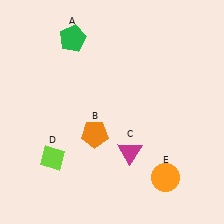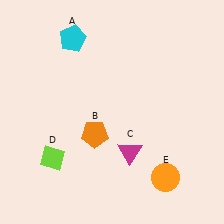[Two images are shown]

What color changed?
The pentagon (A) changed from green in Image 1 to cyan in Image 2.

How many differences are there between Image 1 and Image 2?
There is 1 difference between the two images.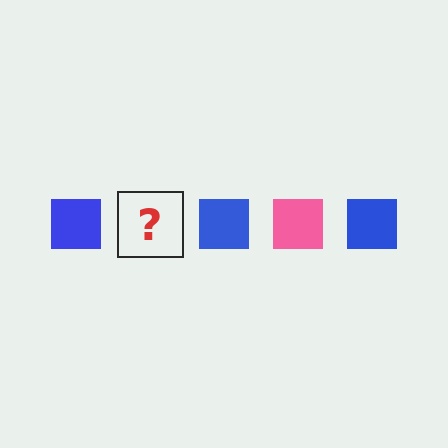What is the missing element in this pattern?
The missing element is a pink square.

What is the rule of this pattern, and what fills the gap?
The rule is that the pattern cycles through blue, pink squares. The gap should be filled with a pink square.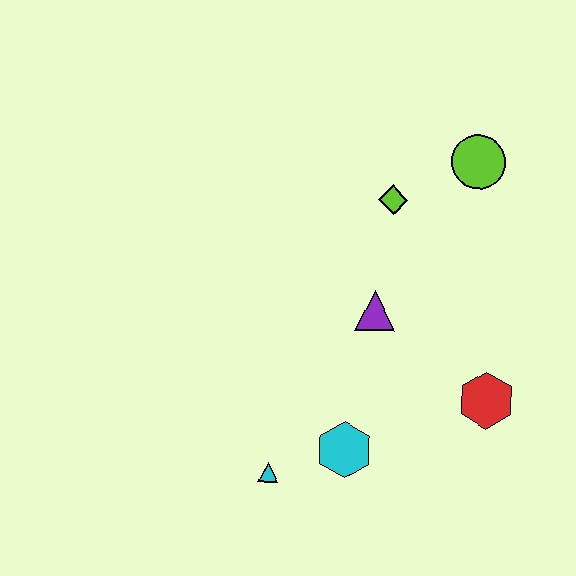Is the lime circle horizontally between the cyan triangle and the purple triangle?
No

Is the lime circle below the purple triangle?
No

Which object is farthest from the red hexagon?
The lime circle is farthest from the red hexagon.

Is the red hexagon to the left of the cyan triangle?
No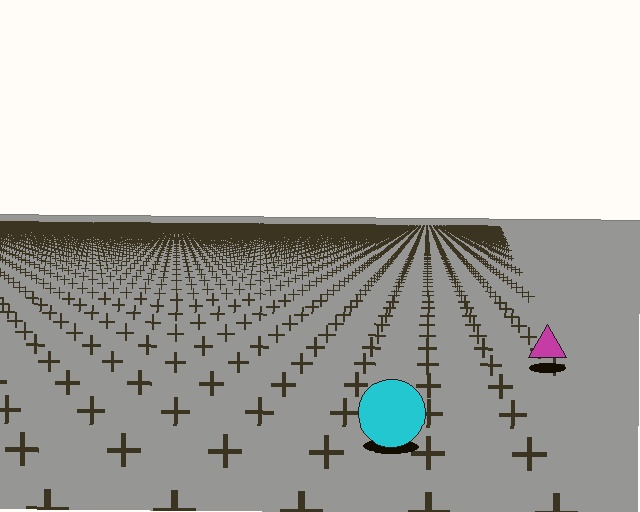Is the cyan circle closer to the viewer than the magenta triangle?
Yes. The cyan circle is closer — you can tell from the texture gradient: the ground texture is coarser near it.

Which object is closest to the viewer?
The cyan circle is closest. The texture marks near it are larger and more spread out.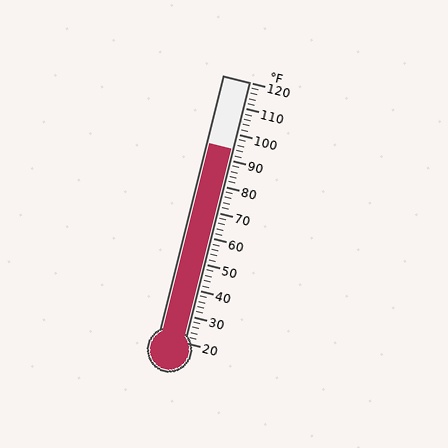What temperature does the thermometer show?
The thermometer shows approximately 94°F.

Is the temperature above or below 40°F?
The temperature is above 40°F.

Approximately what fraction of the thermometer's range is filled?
The thermometer is filled to approximately 75% of its range.